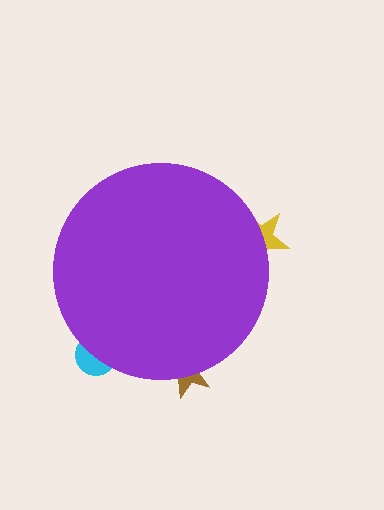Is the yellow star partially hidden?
Yes, the yellow star is partially hidden behind the purple circle.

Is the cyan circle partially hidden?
Yes, the cyan circle is partially hidden behind the purple circle.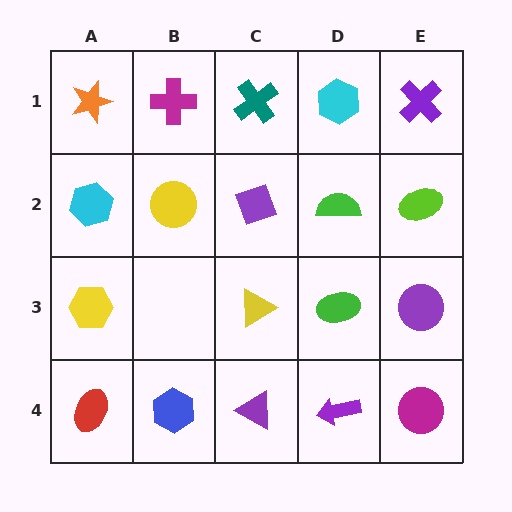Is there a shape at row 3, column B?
No, that cell is empty.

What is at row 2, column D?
A green semicircle.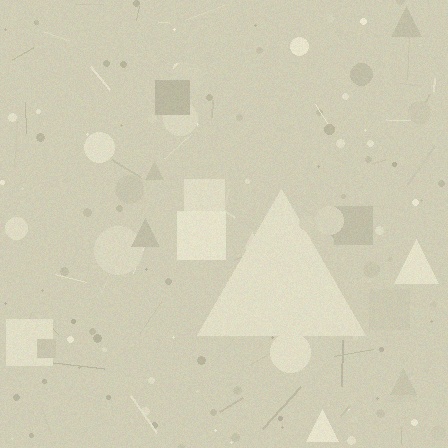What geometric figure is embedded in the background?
A triangle is embedded in the background.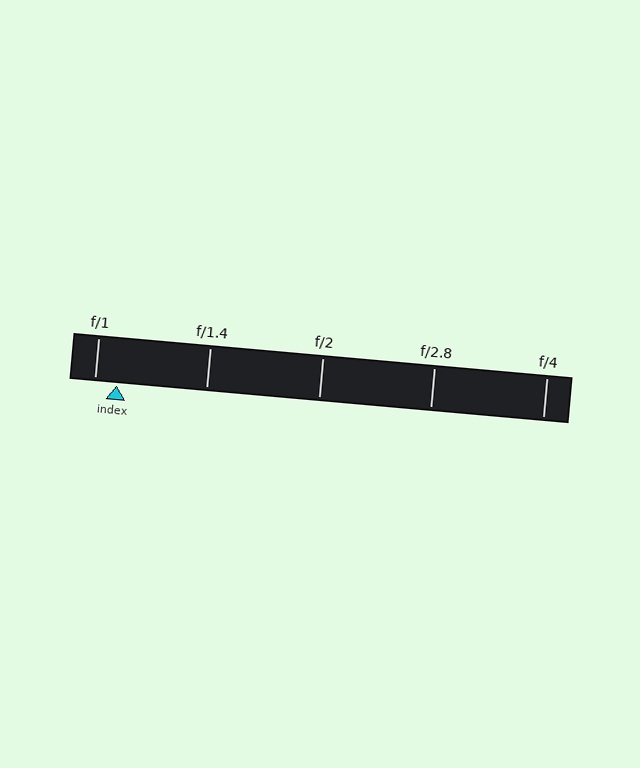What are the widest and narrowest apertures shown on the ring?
The widest aperture shown is f/1 and the narrowest is f/4.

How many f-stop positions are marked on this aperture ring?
There are 5 f-stop positions marked.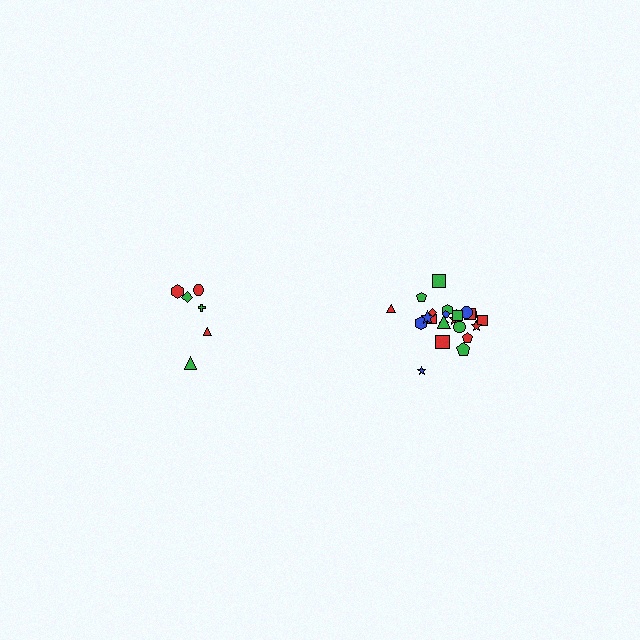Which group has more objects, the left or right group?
The right group.